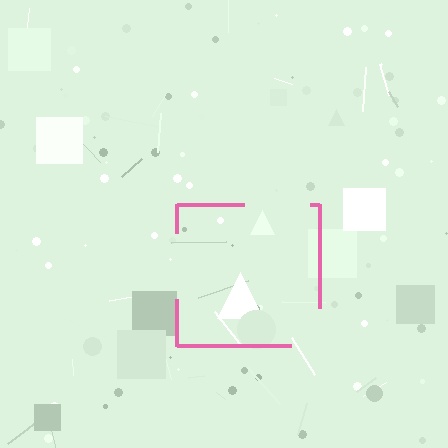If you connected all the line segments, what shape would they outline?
They would outline a square.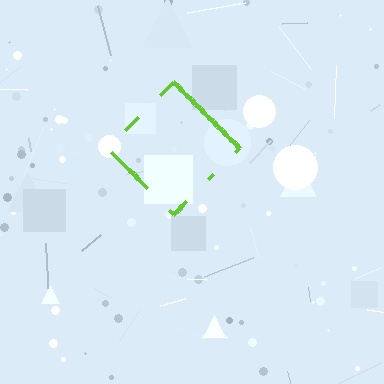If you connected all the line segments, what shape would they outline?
They would outline a diamond.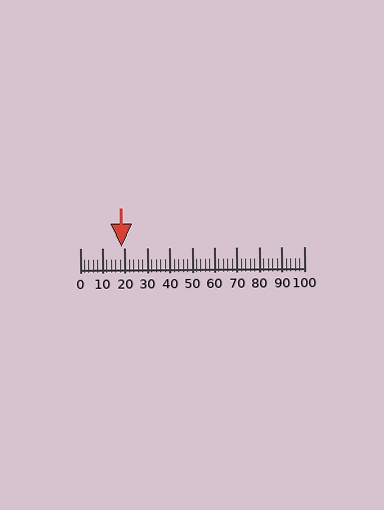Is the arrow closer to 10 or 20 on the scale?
The arrow is closer to 20.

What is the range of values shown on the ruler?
The ruler shows values from 0 to 100.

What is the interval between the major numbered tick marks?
The major tick marks are spaced 10 units apart.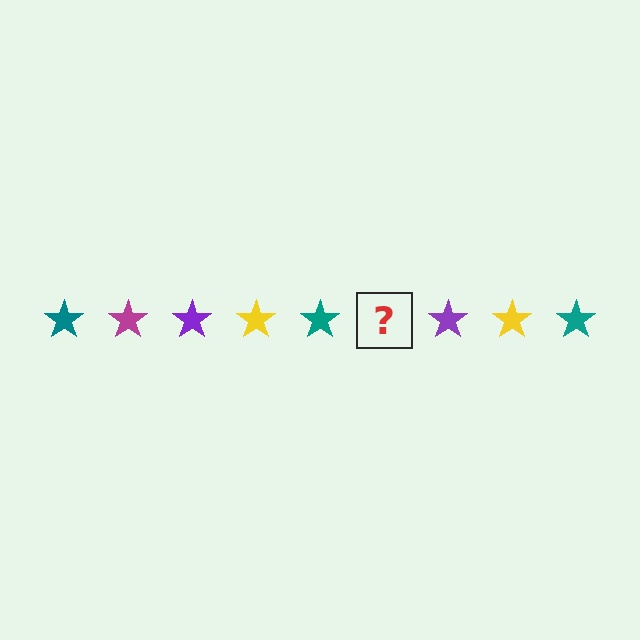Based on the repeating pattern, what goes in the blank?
The blank should be a magenta star.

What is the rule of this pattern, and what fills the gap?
The rule is that the pattern cycles through teal, magenta, purple, yellow stars. The gap should be filled with a magenta star.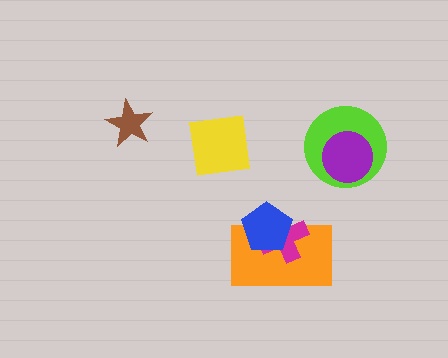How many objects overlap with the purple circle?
1 object overlaps with the purple circle.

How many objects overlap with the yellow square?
0 objects overlap with the yellow square.